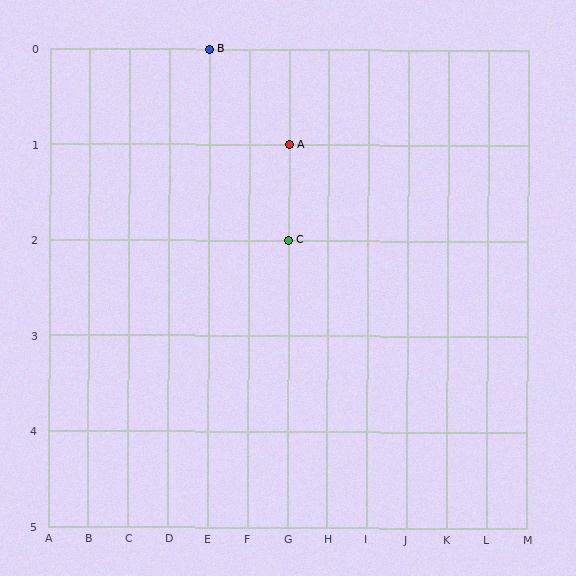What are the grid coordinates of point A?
Point A is at grid coordinates (G, 1).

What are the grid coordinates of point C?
Point C is at grid coordinates (G, 2).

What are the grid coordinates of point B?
Point B is at grid coordinates (E, 0).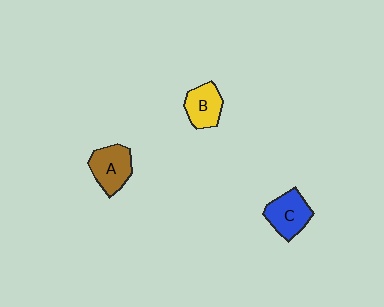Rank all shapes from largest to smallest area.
From largest to smallest: A (brown), C (blue), B (yellow).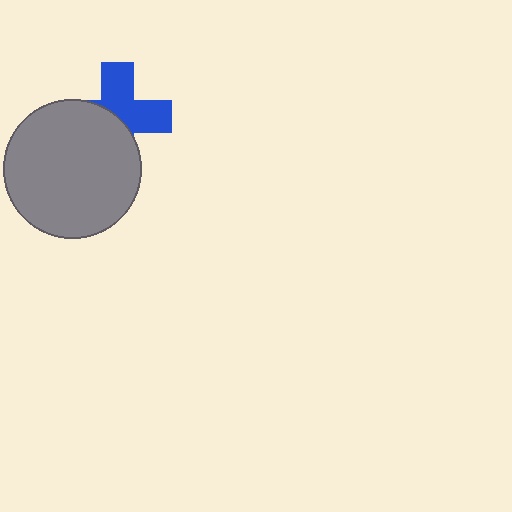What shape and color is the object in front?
The object in front is a gray circle.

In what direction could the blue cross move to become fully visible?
The blue cross could move toward the upper-right. That would shift it out from behind the gray circle entirely.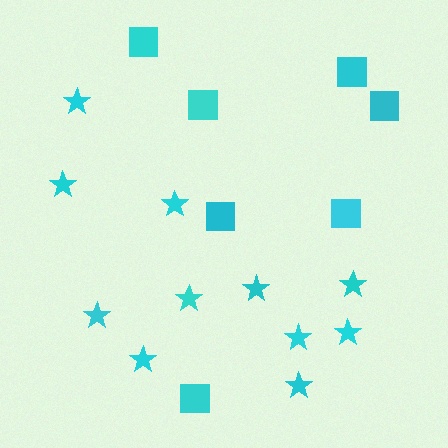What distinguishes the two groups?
There are 2 groups: one group of squares (7) and one group of stars (11).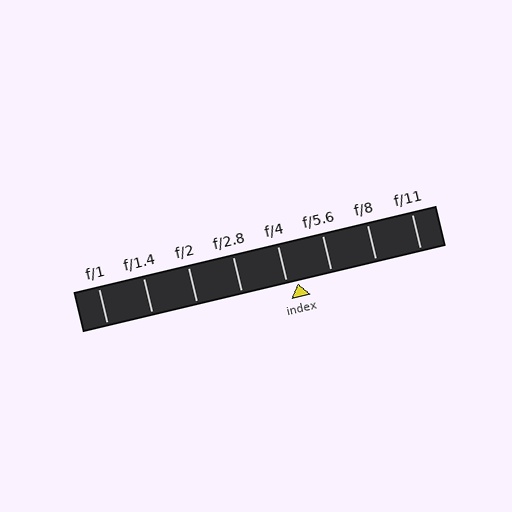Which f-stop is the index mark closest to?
The index mark is closest to f/4.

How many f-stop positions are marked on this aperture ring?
There are 8 f-stop positions marked.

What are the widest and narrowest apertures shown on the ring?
The widest aperture shown is f/1 and the narrowest is f/11.